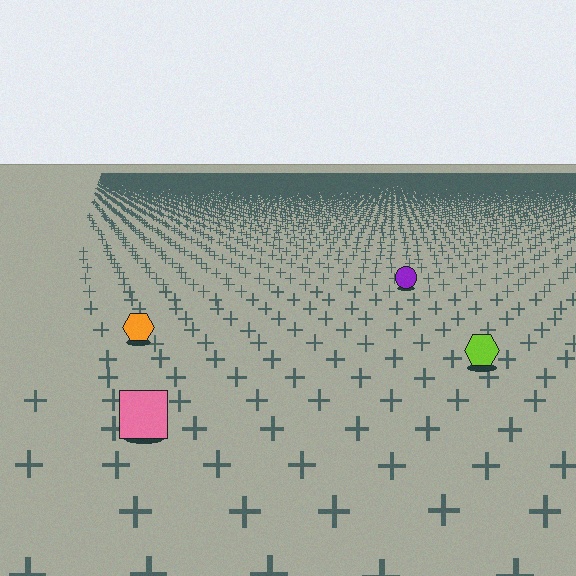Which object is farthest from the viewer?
The purple circle is farthest from the viewer. It appears smaller and the ground texture around it is denser.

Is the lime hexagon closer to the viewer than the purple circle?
Yes. The lime hexagon is closer — you can tell from the texture gradient: the ground texture is coarser near it.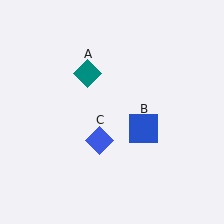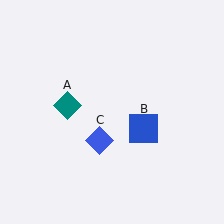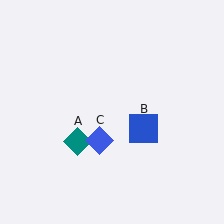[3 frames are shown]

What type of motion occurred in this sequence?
The teal diamond (object A) rotated counterclockwise around the center of the scene.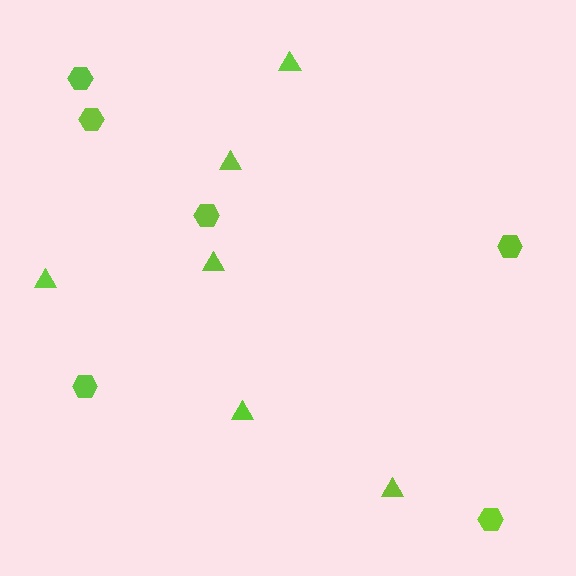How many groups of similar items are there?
There are 2 groups: one group of triangles (6) and one group of hexagons (6).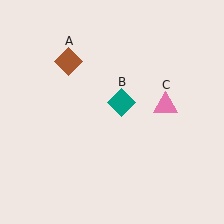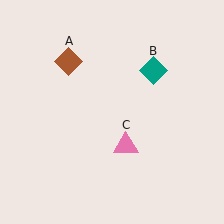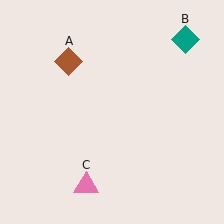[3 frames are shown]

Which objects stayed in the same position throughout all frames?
Brown diamond (object A) remained stationary.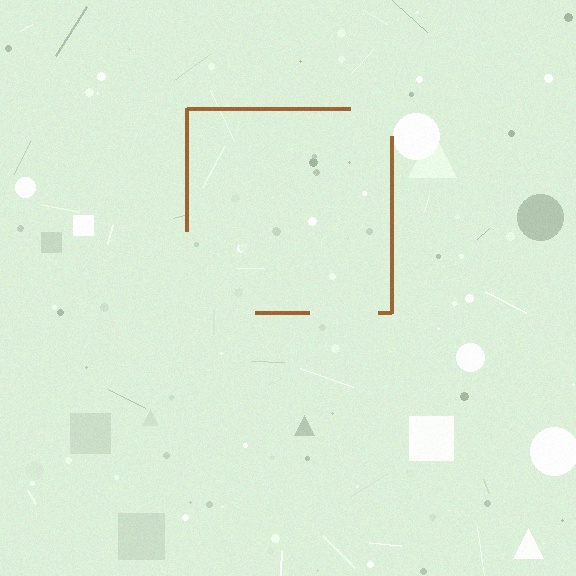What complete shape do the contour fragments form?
The contour fragments form a square.